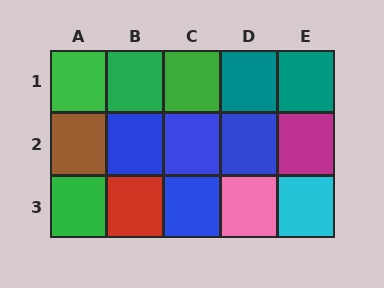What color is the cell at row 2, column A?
Brown.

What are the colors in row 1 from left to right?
Green, green, green, teal, teal.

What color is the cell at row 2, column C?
Blue.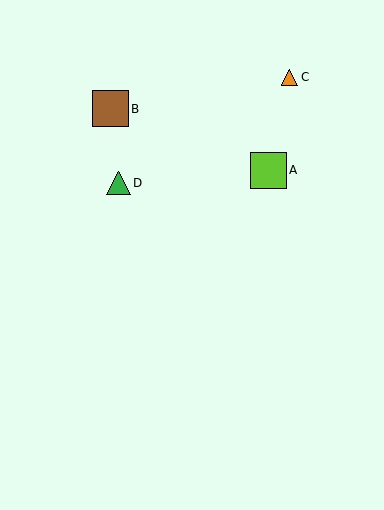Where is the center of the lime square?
The center of the lime square is at (268, 170).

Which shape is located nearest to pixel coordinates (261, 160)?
The lime square (labeled A) at (268, 170) is nearest to that location.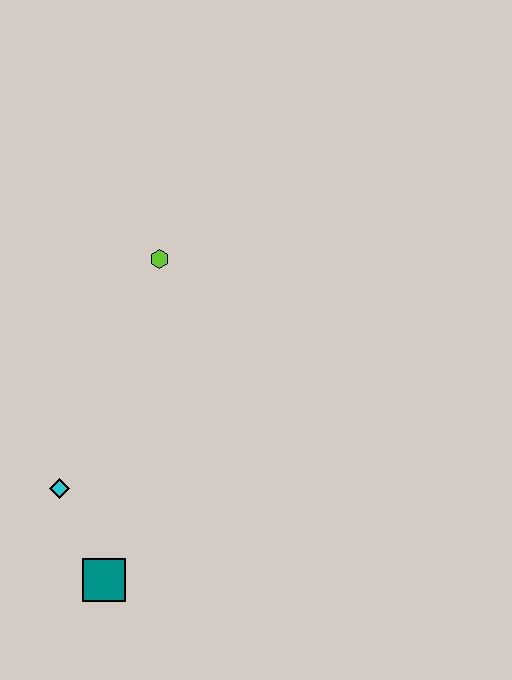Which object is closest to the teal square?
The cyan diamond is closest to the teal square.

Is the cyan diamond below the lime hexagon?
Yes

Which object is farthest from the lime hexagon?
The teal square is farthest from the lime hexagon.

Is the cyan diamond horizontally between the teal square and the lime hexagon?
No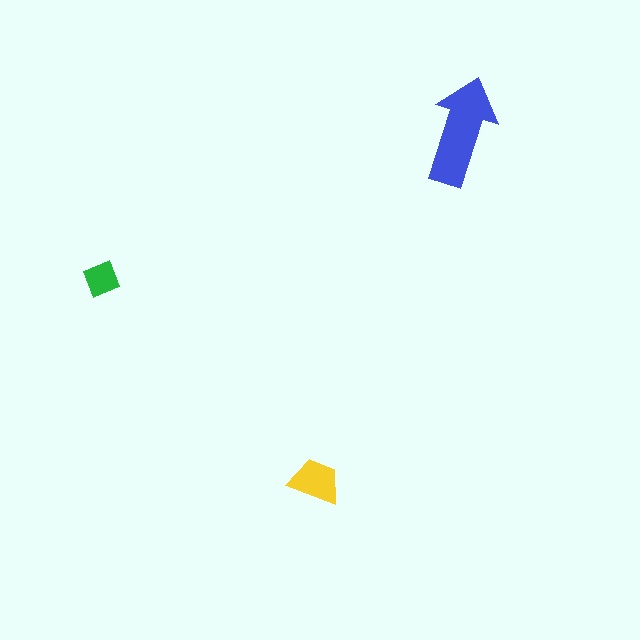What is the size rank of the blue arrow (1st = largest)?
1st.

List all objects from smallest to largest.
The green diamond, the yellow trapezoid, the blue arrow.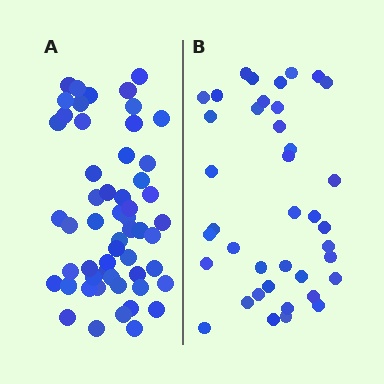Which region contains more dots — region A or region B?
Region A (the left region) has more dots.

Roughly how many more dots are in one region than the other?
Region A has approximately 15 more dots than region B.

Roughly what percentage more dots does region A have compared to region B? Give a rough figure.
About 40% more.